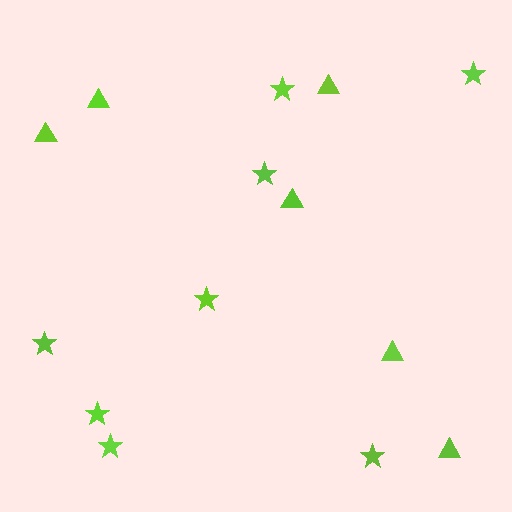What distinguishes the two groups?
There are 2 groups: one group of triangles (6) and one group of stars (8).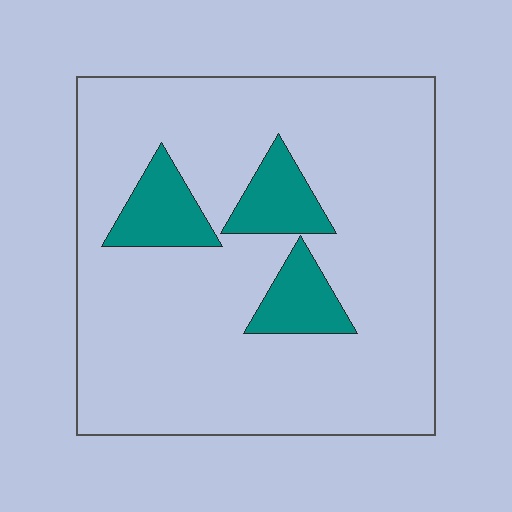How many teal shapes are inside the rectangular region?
3.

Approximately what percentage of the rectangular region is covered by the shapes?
Approximately 15%.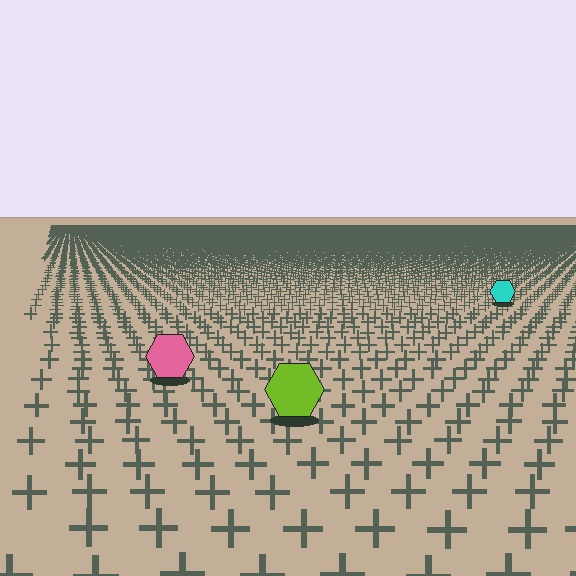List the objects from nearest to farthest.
From nearest to farthest: the lime hexagon, the pink hexagon, the cyan hexagon.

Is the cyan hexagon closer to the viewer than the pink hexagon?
No. The pink hexagon is closer — you can tell from the texture gradient: the ground texture is coarser near it.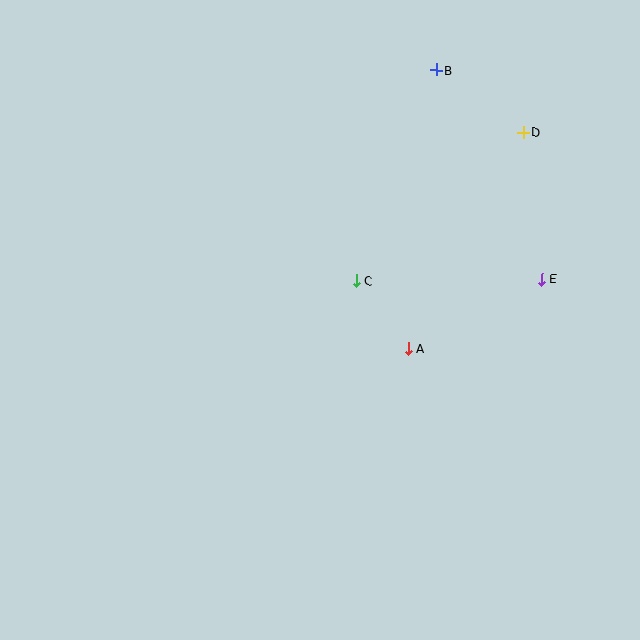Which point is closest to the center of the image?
Point C at (357, 281) is closest to the center.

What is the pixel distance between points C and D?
The distance between C and D is 223 pixels.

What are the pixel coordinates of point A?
Point A is at (409, 348).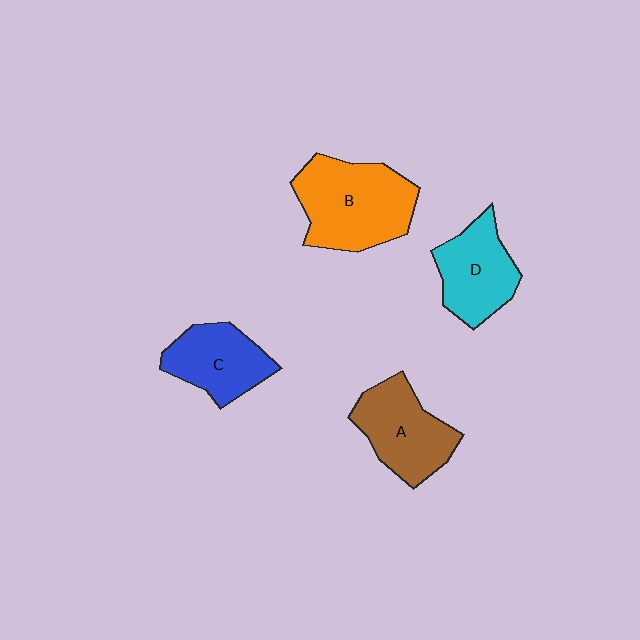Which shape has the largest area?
Shape B (orange).